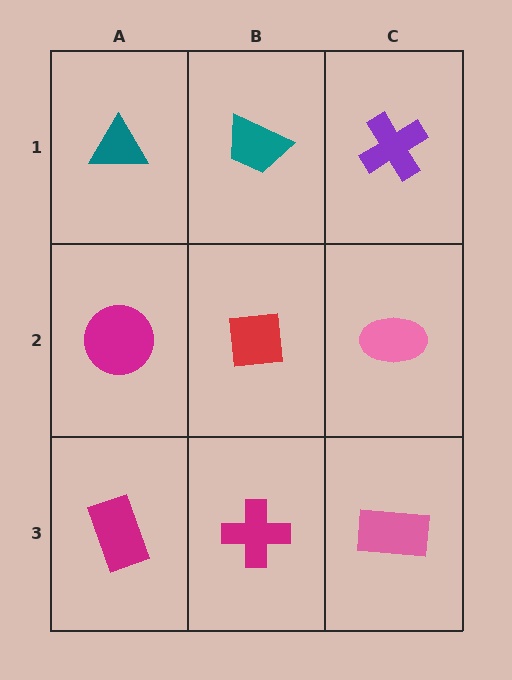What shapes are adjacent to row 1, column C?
A pink ellipse (row 2, column C), a teal trapezoid (row 1, column B).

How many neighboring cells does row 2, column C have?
3.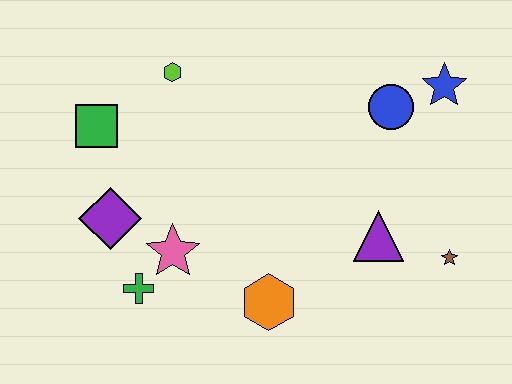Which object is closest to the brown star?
The purple triangle is closest to the brown star.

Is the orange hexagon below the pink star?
Yes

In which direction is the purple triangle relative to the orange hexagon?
The purple triangle is to the right of the orange hexagon.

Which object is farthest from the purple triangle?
The green square is farthest from the purple triangle.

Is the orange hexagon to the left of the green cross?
No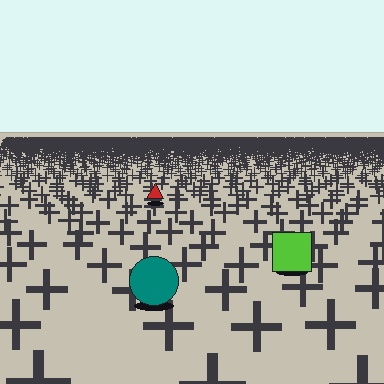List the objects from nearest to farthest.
From nearest to farthest: the teal circle, the lime square, the red triangle.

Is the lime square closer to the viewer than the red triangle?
Yes. The lime square is closer — you can tell from the texture gradient: the ground texture is coarser near it.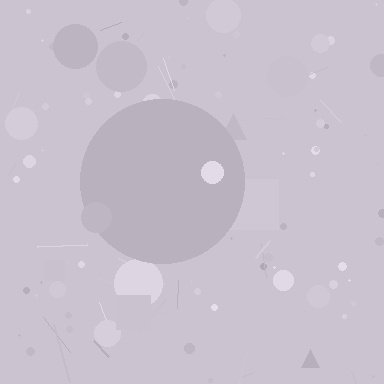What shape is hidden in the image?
A circle is hidden in the image.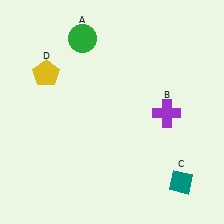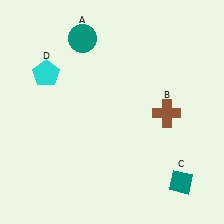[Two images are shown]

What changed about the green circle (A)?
In Image 1, A is green. In Image 2, it changed to teal.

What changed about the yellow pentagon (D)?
In Image 1, D is yellow. In Image 2, it changed to cyan.